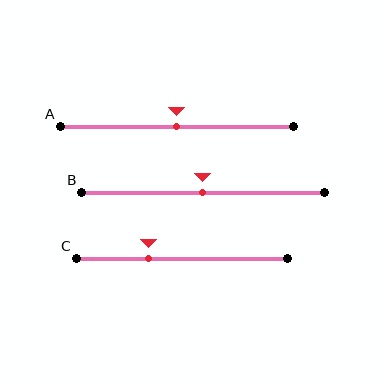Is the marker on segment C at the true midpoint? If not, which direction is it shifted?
No, the marker on segment C is shifted to the left by about 16% of the segment length.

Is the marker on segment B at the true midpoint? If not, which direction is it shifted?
Yes, the marker on segment B is at the true midpoint.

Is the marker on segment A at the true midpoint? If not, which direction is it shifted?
Yes, the marker on segment A is at the true midpoint.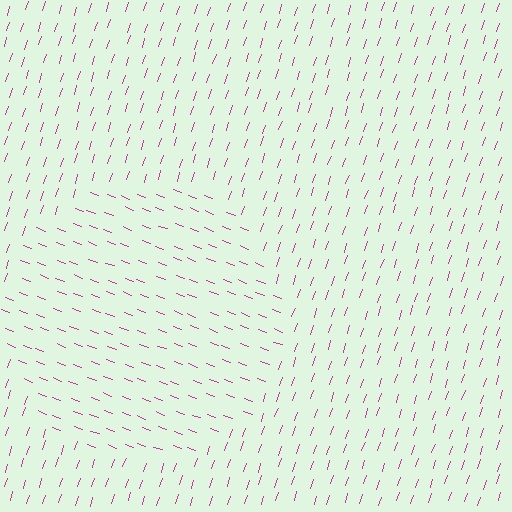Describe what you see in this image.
The image is filled with small magenta line segments. A circle region in the image has lines oriented differently from the surrounding lines, creating a visible texture boundary.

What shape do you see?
I see a circle.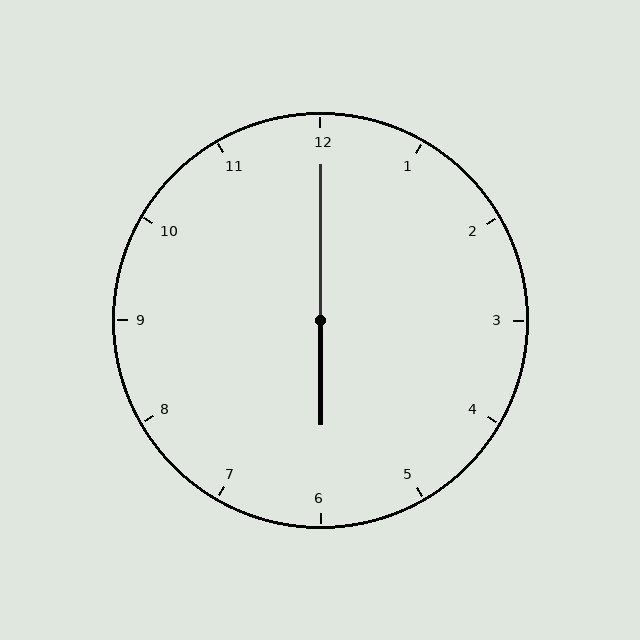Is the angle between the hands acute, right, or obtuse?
It is obtuse.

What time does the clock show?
6:00.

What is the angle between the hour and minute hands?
Approximately 180 degrees.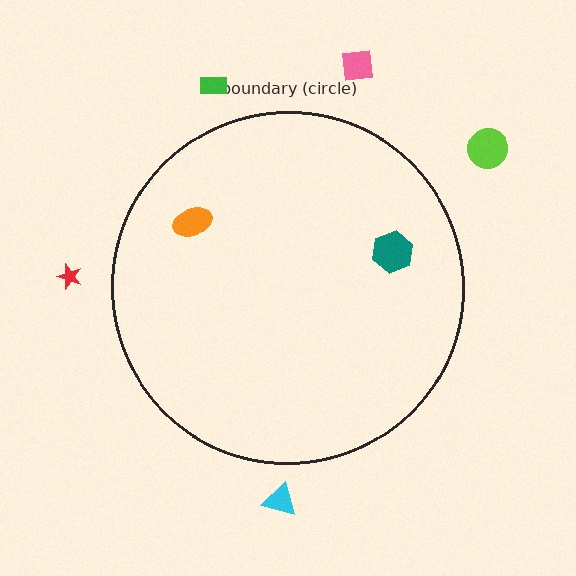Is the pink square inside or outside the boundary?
Outside.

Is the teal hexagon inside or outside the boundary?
Inside.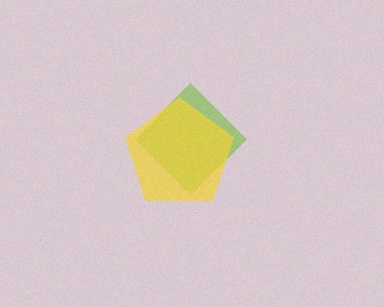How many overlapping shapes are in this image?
There are 2 overlapping shapes in the image.